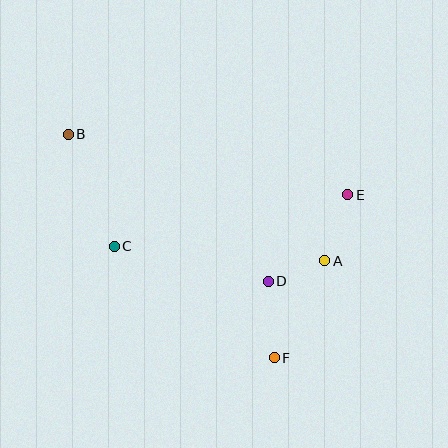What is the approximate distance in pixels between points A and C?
The distance between A and C is approximately 211 pixels.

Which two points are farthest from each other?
Points B and F are farthest from each other.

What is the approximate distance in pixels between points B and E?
The distance between B and E is approximately 286 pixels.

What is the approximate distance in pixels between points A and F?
The distance between A and F is approximately 110 pixels.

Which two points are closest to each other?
Points A and D are closest to each other.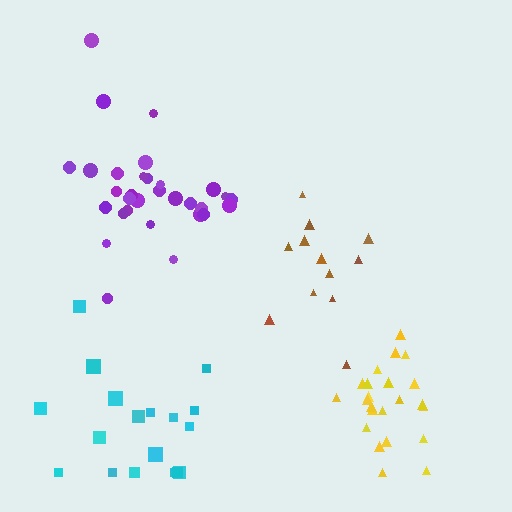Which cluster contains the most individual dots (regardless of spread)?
Purple (31).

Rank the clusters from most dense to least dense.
yellow, purple, cyan, brown.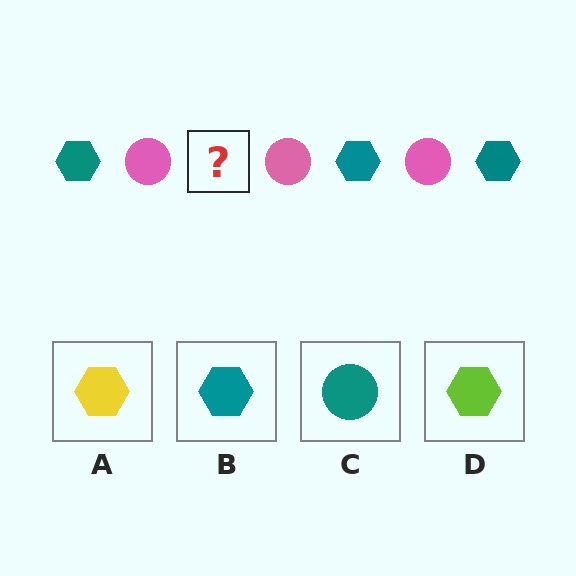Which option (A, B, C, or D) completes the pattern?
B.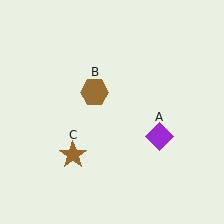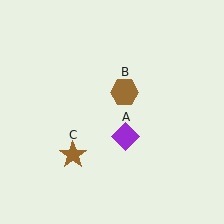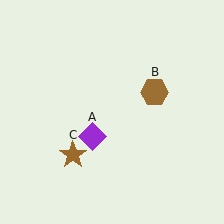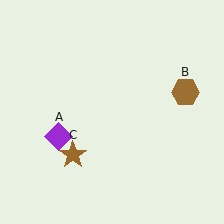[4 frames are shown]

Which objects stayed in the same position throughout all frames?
Brown star (object C) remained stationary.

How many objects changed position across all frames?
2 objects changed position: purple diamond (object A), brown hexagon (object B).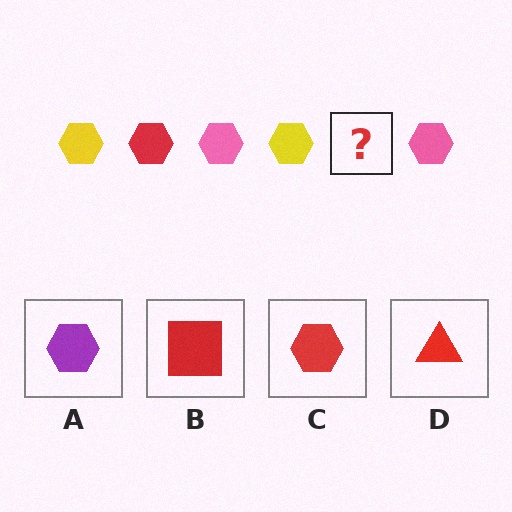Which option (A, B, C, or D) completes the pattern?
C.